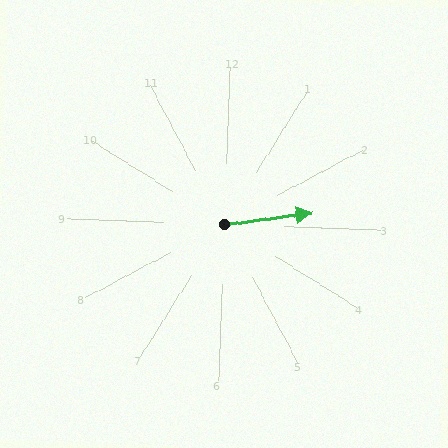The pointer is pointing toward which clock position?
Roughly 3 o'clock.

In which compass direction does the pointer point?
East.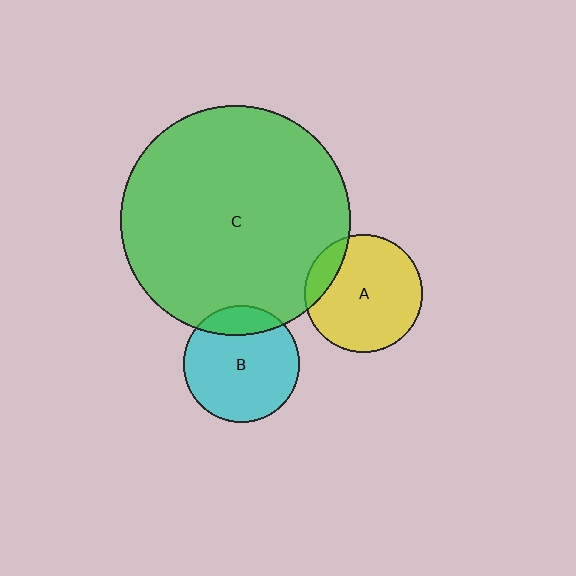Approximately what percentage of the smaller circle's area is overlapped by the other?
Approximately 15%.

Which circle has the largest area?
Circle C (green).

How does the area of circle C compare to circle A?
Approximately 3.8 times.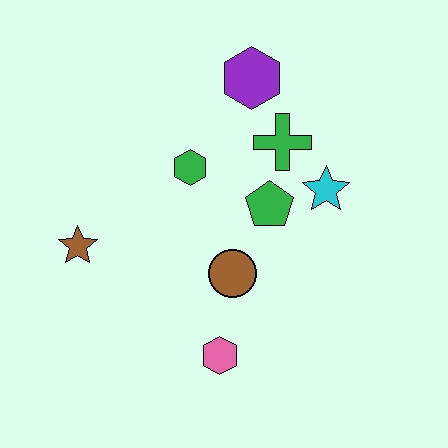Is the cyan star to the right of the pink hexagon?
Yes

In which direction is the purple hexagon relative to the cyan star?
The purple hexagon is above the cyan star.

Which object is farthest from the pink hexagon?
The purple hexagon is farthest from the pink hexagon.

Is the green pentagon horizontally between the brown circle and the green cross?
Yes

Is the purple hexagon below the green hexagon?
No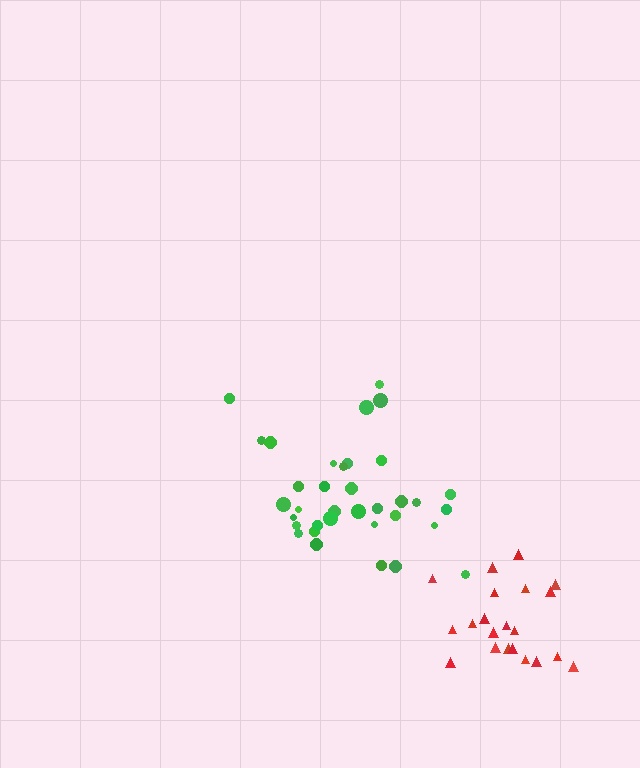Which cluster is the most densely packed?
Red.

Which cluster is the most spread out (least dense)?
Green.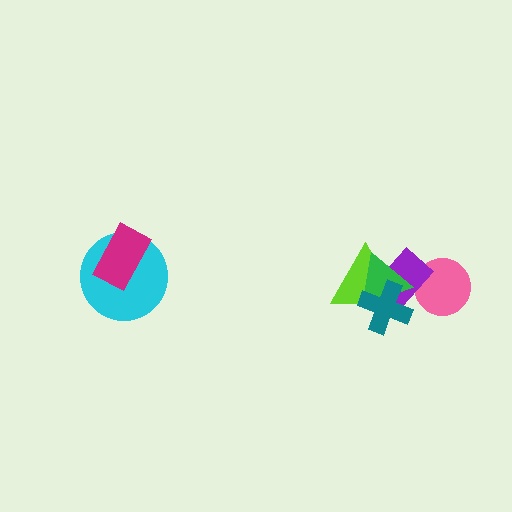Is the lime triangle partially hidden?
Yes, it is partially covered by another shape.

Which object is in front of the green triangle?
The teal cross is in front of the green triangle.